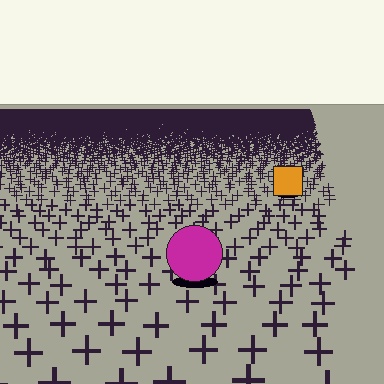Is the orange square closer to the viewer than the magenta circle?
No. The magenta circle is closer — you can tell from the texture gradient: the ground texture is coarser near it.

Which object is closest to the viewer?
The magenta circle is closest. The texture marks near it are larger and more spread out.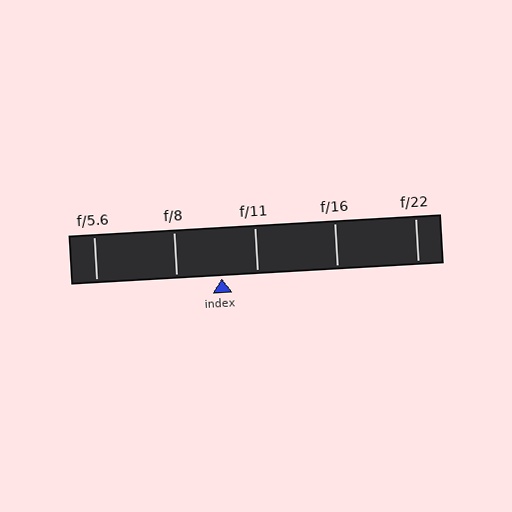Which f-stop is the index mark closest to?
The index mark is closest to f/11.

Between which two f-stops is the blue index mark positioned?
The index mark is between f/8 and f/11.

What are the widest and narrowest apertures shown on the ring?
The widest aperture shown is f/5.6 and the narrowest is f/22.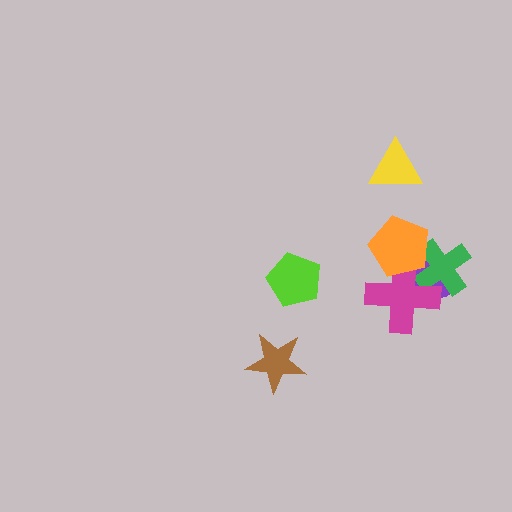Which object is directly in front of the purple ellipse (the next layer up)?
The green cross is directly in front of the purple ellipse.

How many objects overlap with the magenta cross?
3 objects overlap with the magenta cross.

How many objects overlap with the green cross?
3 objects overlap with the green cross.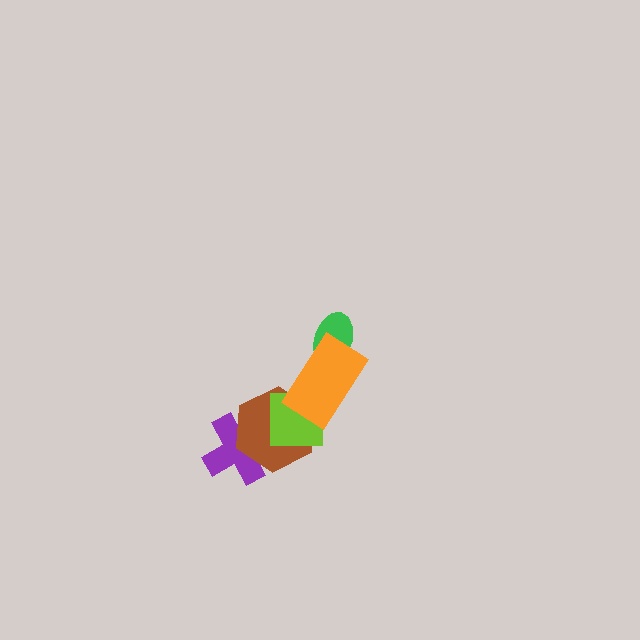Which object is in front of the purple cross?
The brown hexagon is in front of the purple cross.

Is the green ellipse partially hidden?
Yes, it is partially covered by another shape.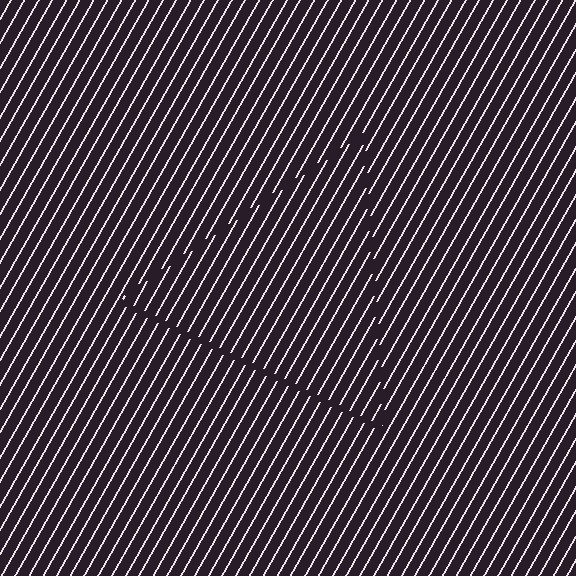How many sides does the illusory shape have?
3 sides — the line-ends trace a triangle.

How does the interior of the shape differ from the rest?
The interior of the shape contains the same grating, shifted by half a period — the contour is defined by the phase discontinuity where line-ends from the inner and outer gratings abut.